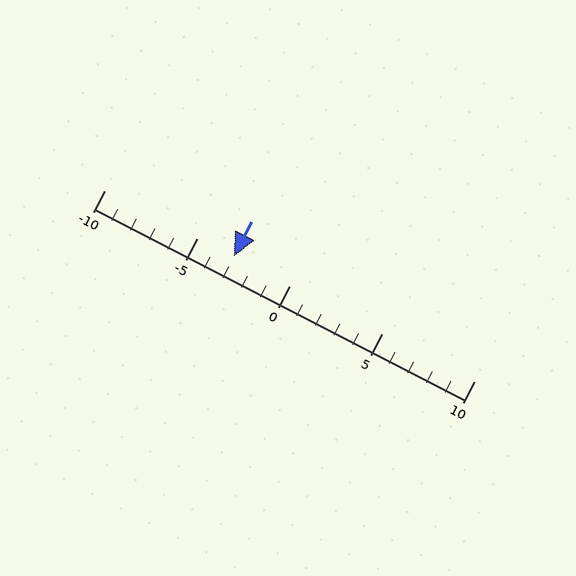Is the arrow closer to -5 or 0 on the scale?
The arrow is closer to -5.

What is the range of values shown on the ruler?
The ruler shows values from -10 to 10.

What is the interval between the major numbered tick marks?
The major tick marks are spaced 5 units apart.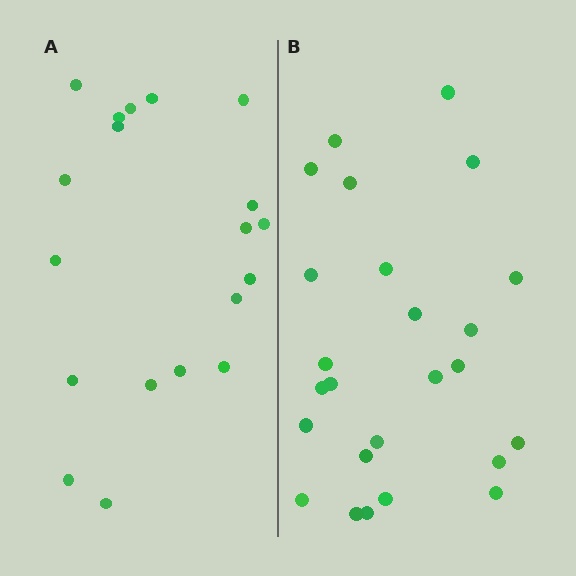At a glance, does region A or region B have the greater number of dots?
Region B (the right region) has more dots.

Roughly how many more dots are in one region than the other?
Region B has about 6 more dots than region A.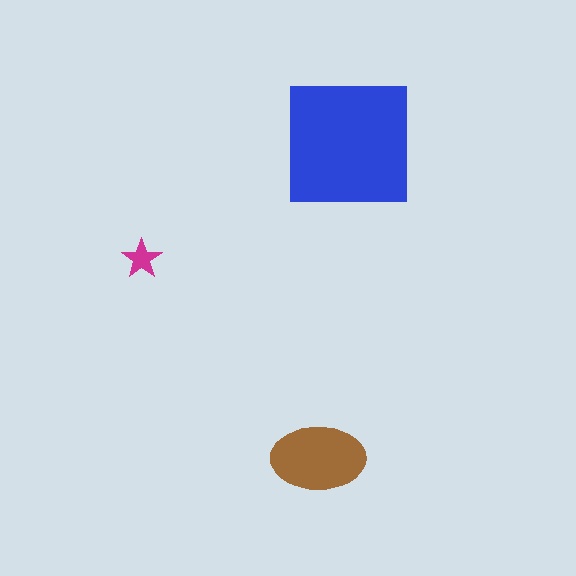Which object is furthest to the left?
The magenta star is leftmost.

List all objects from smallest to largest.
The magenta star, the brown ellipse, the blue square.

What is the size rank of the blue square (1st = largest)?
1st.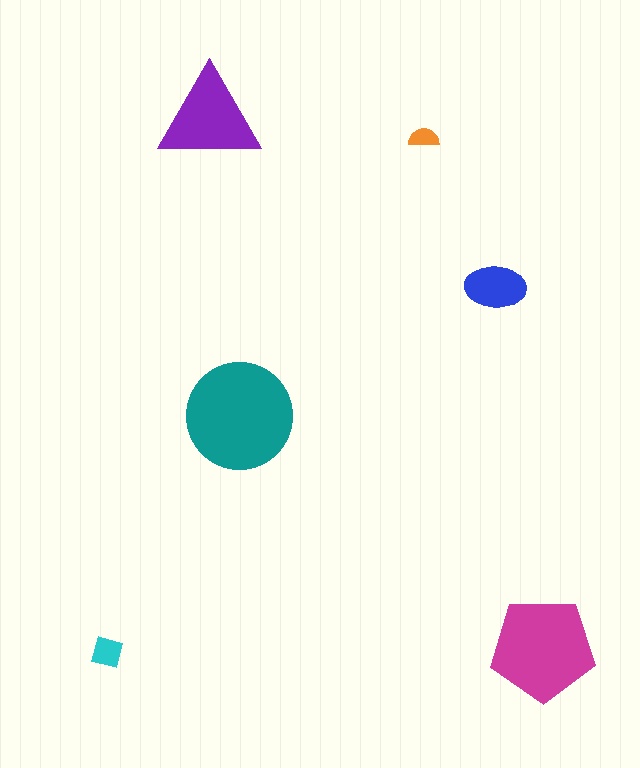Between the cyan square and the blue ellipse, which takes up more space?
The blue ellipse.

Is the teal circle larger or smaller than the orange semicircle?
Larger.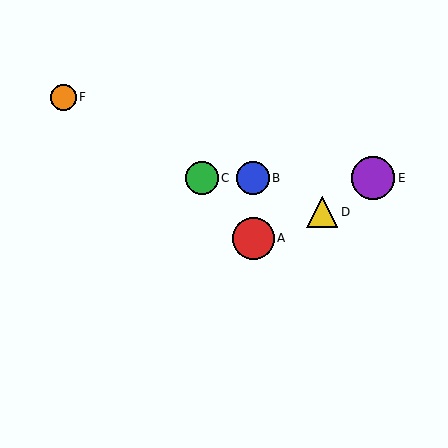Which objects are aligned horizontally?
Objects B, C, E are aligned horizontally.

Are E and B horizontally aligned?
Yes, both are at y≈178.